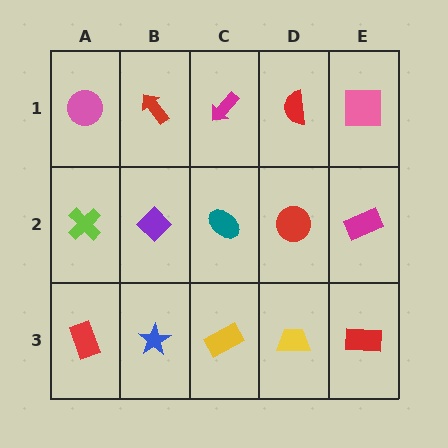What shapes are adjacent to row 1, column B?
A purple diamond (row 2, column B), a pink circle (row 1, column A), a magenta arrow (row 1, column C).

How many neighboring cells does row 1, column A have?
2.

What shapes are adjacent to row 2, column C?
A magenta arrow (row 1, column C), a yellow rectangle (row 3, column C), a purple diamond (row 2, column B), a red circle (row 2, column D).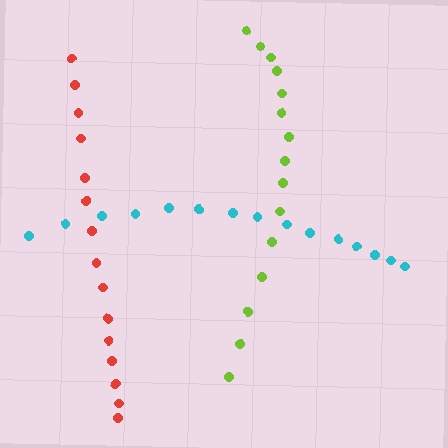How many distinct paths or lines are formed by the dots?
There are 3 distinct paths.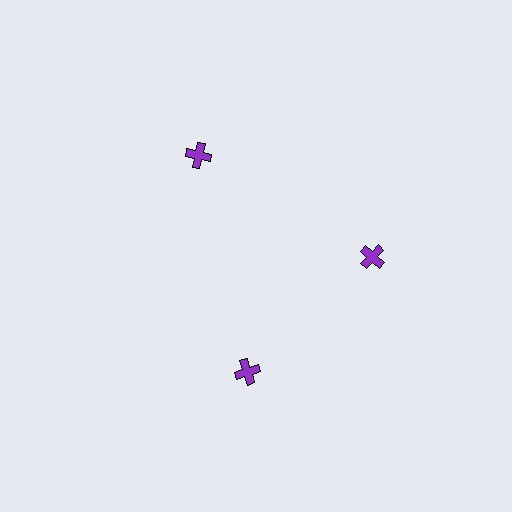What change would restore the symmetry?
The symmetry would be restored by rotating it back into even spacing with its neighbors so that all 3 crosses sit at equal angles and equal distance from the center.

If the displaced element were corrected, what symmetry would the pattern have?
It would have 3-fold rotational symmetry — the pattern would map onto itself every 120 degrees.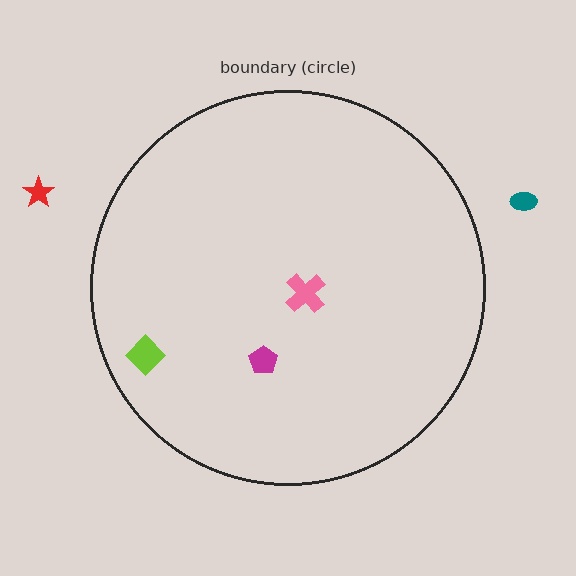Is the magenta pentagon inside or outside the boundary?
Inside.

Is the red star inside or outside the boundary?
Outside.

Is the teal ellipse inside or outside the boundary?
Outside.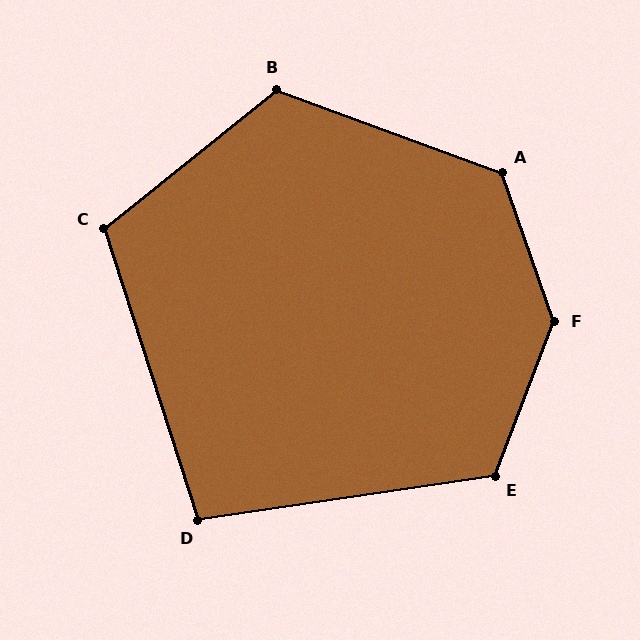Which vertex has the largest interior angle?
F, at approximately 140 degrees.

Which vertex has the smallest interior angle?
D, at approximately 99 degrees.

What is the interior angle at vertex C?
Approximately 111 degrees (obtuse).